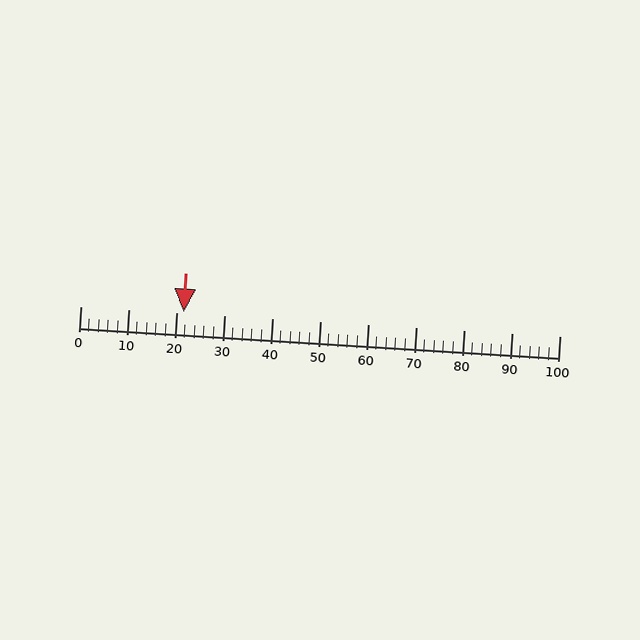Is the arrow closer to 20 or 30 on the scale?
The arrow is closer to 20.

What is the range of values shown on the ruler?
The ruler shows values from 0 to 100.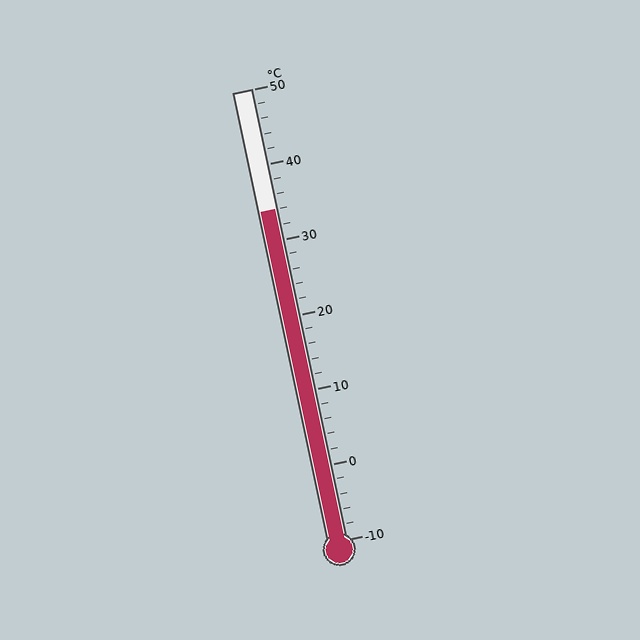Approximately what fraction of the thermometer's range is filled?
The thermometer is filled to approximately 75% of its range.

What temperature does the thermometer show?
The thermometer shows approximately 34°C.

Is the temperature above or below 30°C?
The temperature is above 30°C.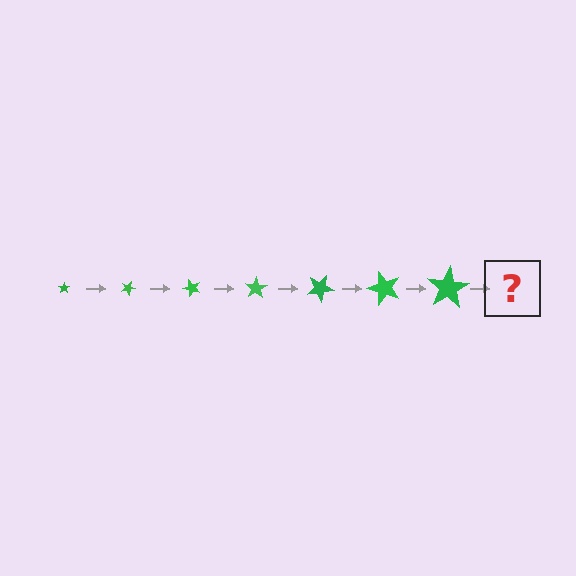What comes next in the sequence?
The next element should be a star, larger than the previous one and rotated 175 degrees from the start.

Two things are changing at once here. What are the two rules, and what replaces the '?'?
The two rules are that the star grows larger each step and it rotates 25 degrees each step. The '?' should be a star, larger than the previous one and rotated 175 degrees from the start.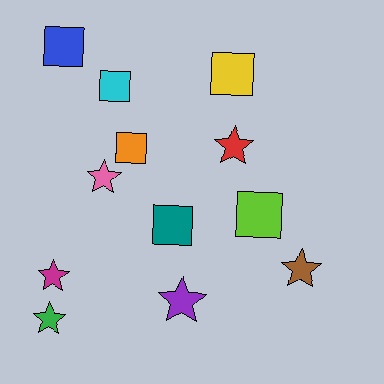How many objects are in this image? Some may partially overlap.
There are 12 objects.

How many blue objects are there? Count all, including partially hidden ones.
There is 1 blue object.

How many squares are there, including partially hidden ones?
There are 6 squares.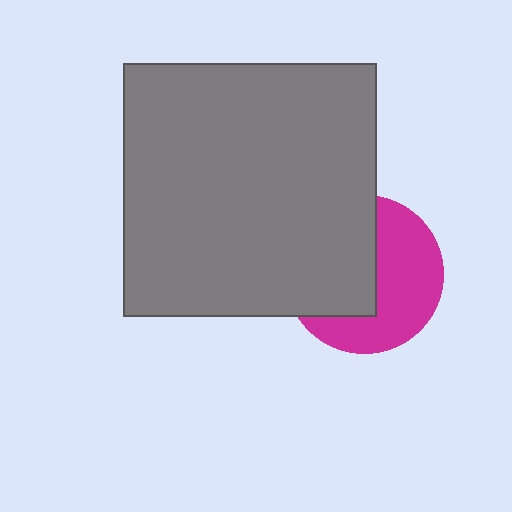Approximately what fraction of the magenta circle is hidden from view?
Roughly 49% of the magenta circle is hidden behind the gray square.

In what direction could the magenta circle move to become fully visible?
The magenta circle could move right. That would shift it out from behind the gray square entirely.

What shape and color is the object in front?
The object in front is a gray square.